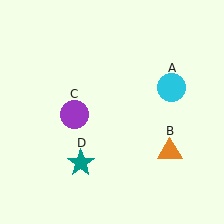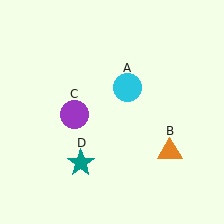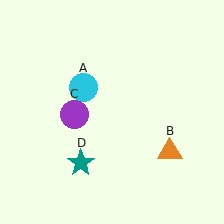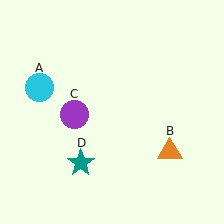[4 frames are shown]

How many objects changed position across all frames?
1 object changed position: cyan circle (object A).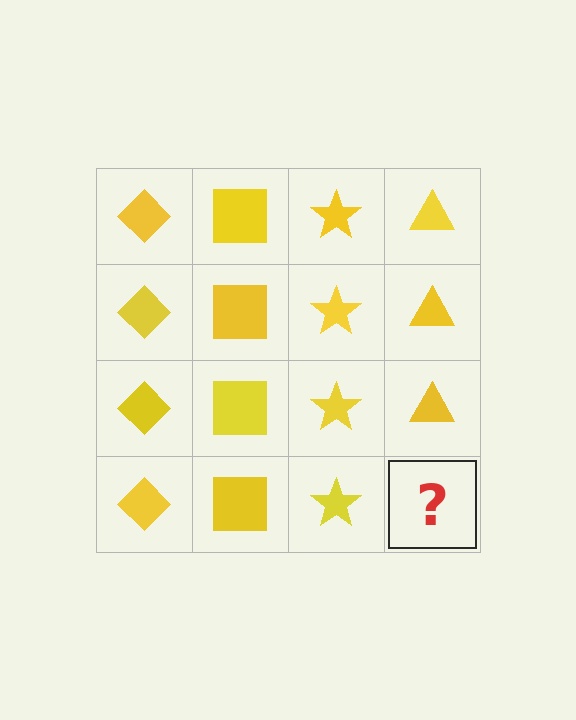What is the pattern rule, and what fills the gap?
The rule is that each column has a consistent shape. The gap should be filled with a yellow triangle.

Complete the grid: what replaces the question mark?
The question mark should be replaced with a yellow triangle.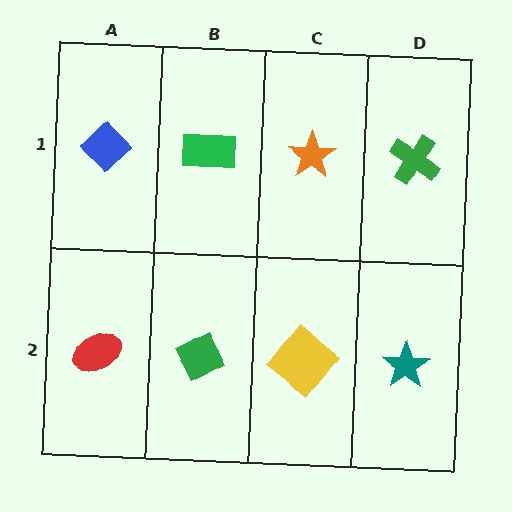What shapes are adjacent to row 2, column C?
An orange star (row 1, column C), a green diamond (row 2, column B), a teal star (row 2, column D).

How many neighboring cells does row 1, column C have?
3.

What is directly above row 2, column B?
A green rectangle.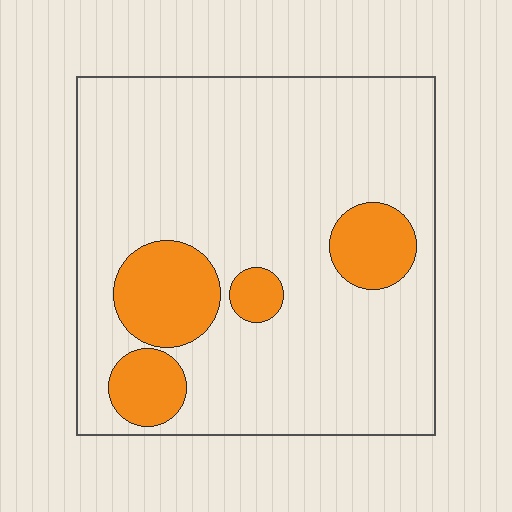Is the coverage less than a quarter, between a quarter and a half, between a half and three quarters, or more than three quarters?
Less than a quarter.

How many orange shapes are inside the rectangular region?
4.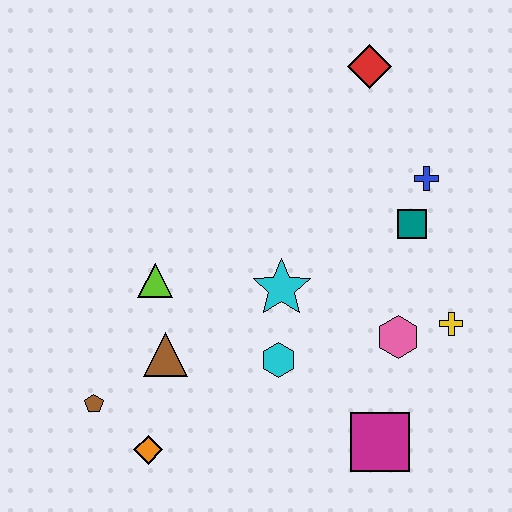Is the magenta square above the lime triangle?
No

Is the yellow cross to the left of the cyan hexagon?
No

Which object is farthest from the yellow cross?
The brown pentagon is farthest from the yellow cross.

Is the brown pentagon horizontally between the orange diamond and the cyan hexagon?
No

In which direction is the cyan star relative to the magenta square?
The cyan star is above the magenta square.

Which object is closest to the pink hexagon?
The yellow cross is closest to the pink hexagon.